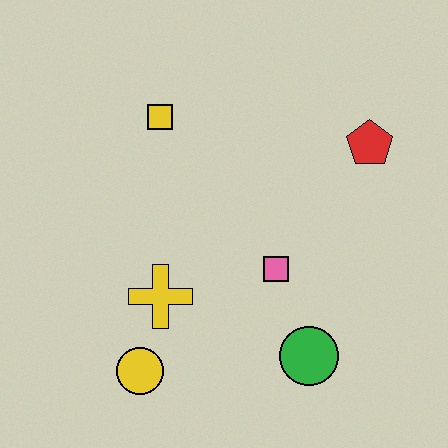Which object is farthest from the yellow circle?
The red pentagon is farthest from the yellow circle.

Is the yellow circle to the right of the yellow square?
No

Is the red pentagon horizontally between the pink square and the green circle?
No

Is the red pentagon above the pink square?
Yes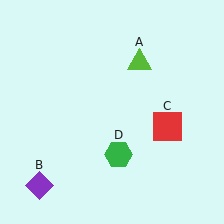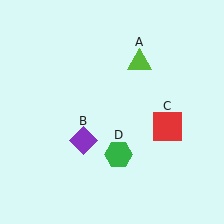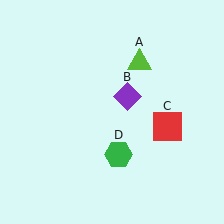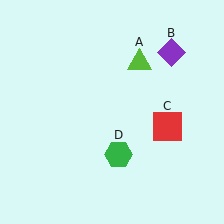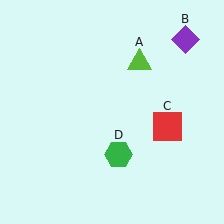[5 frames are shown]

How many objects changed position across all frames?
1 object changed position: purple diamond (object B).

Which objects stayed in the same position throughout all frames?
Lime triangle (object A) and red square (object C) and green hexagon (object D) remained stationary.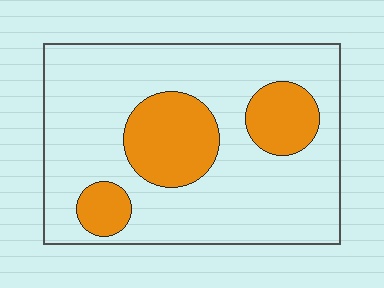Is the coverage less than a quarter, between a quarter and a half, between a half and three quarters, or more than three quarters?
Less than a quarter.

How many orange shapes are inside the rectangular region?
3.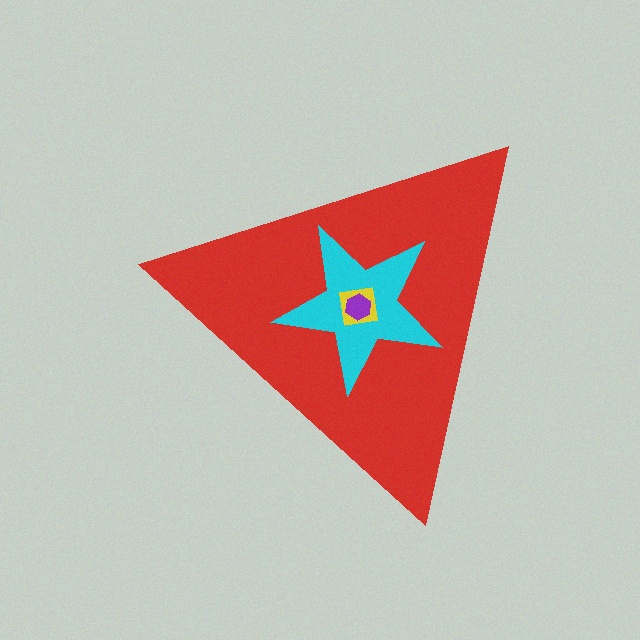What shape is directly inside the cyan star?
The yellow square.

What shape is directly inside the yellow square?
The purple hexagon.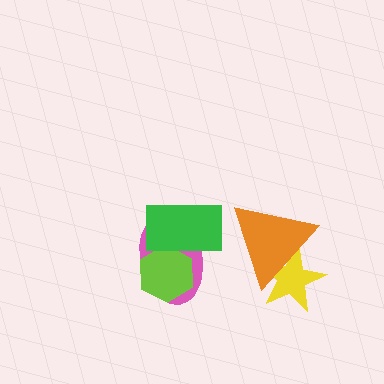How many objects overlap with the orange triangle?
1 object overlaps with the orange triangle.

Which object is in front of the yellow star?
The orange triangle is in front of the yellow star.